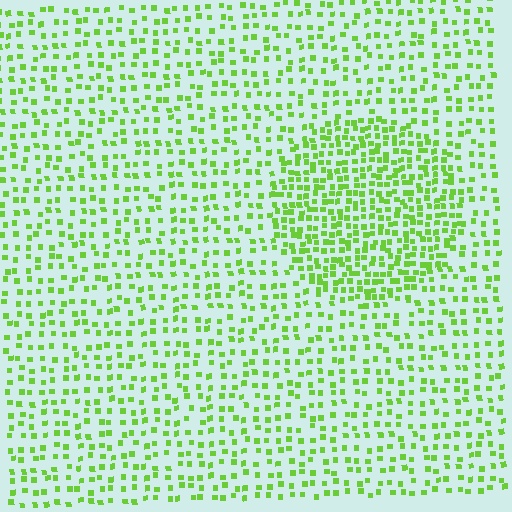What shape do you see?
I see a circle.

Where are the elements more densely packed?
The elements are more densely packed inside the circle boundary.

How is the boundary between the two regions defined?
The boundary is defined by a change in element density (approximately 1.9x ratio). All elements are the same color, size, and shape.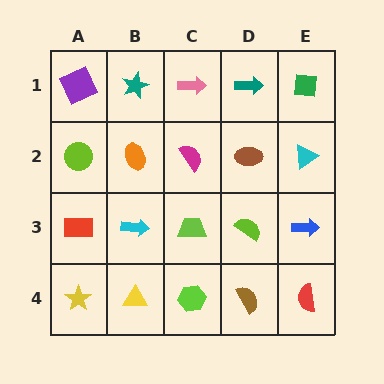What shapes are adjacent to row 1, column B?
An orange ellipse (row 2, column B), a purple square (row 1, column A), a pink arrow (row 1, column C).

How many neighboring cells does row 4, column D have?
3.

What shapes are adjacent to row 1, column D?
A brown ellipse (row 2, column D), a pink arrow (row 1, column C), a green square (row 1, column E).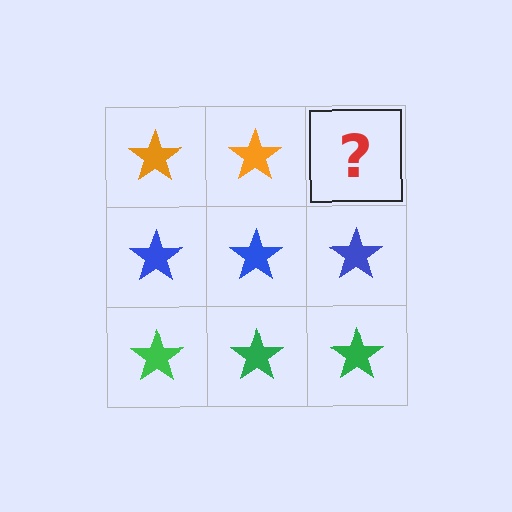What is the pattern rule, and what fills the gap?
The rule is that each row has a consistent color. The gap should be filled with an orange star.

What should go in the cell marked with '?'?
The missing cell should contain an orange star.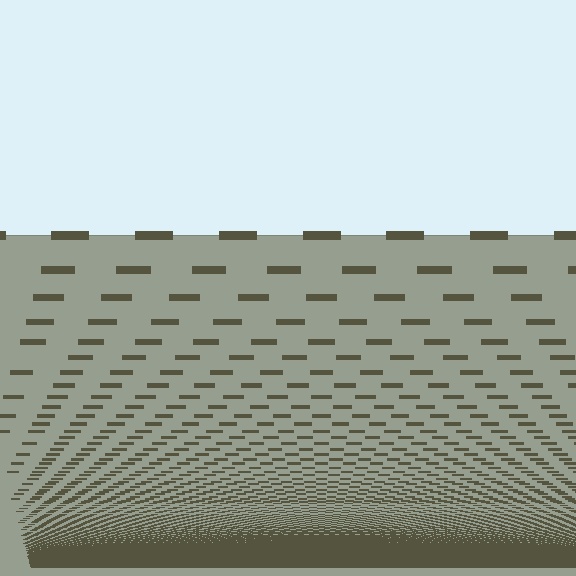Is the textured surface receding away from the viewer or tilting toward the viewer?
The surface appears to tilt toward the viewer. Texture elements get larger and sparser toward the top.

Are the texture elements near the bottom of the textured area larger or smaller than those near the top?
Smaller. The gradient is inverted — elements near the bottom are smaller and denser.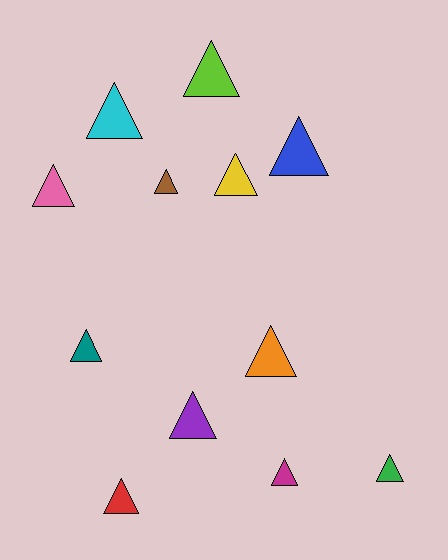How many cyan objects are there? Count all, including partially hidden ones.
There is 1 cyan object.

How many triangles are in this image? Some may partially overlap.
There are 12 triangles.